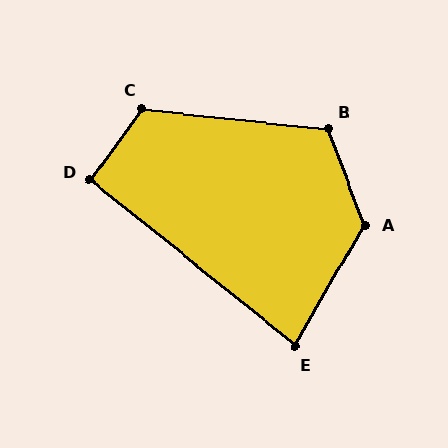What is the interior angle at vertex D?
Approximately 93 degrees (approximately right).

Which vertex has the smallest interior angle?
E, at approximately 81 degrees.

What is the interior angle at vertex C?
Approximately 120 degrees (obtuse).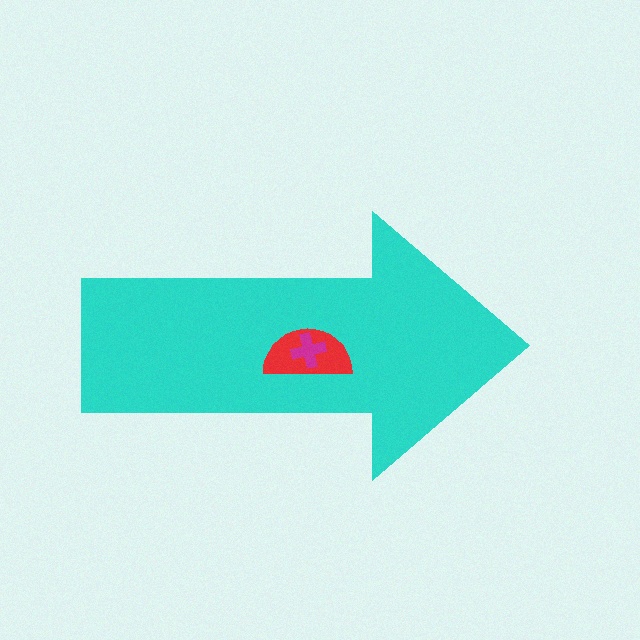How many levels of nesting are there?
3.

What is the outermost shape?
The cyan arrow.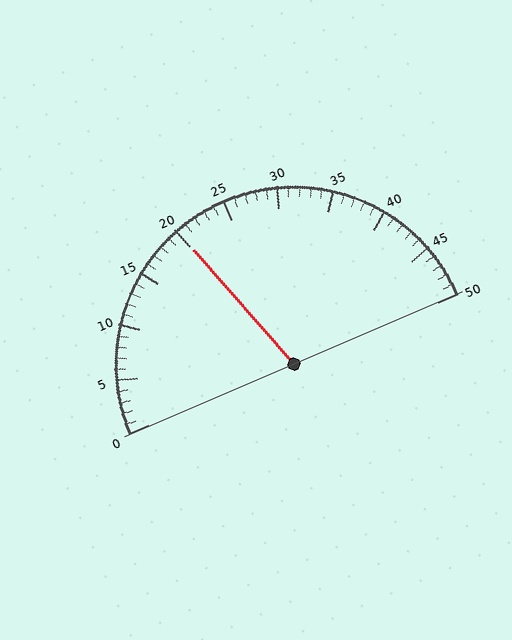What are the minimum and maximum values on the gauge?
The gauge ranges from 0 to 50.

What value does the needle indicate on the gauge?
The needle indicates approximately 20.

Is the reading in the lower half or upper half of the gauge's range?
The reading is in the lower half of the range (0 to 50).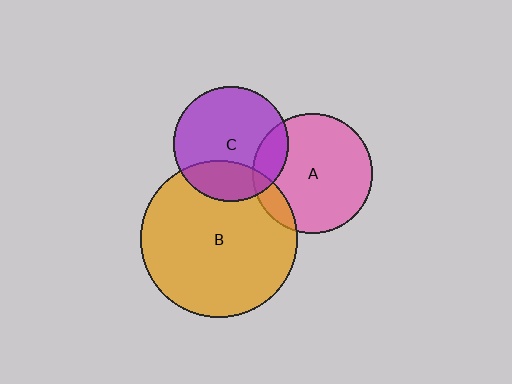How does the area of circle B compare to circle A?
Approximately 1.7 times.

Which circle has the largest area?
Circle B (orange).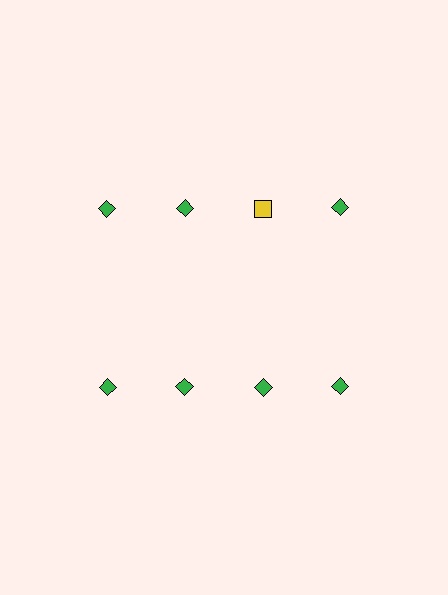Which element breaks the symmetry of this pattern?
The yellow square in the top row, center column breaks the symmetry. All other shapes are green diamonds.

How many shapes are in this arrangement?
There are 8 shapes arranged in a grid pattern.